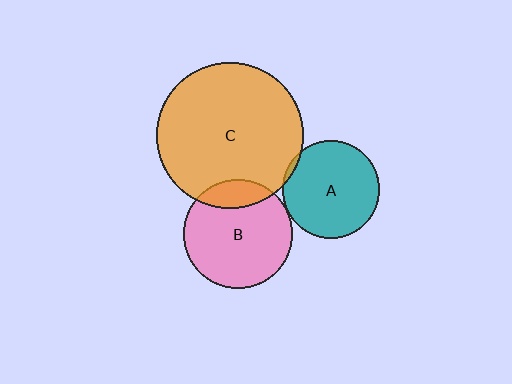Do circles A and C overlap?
Yes.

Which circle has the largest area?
Circle C (orange).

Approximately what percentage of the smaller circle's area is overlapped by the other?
Approximately 5%.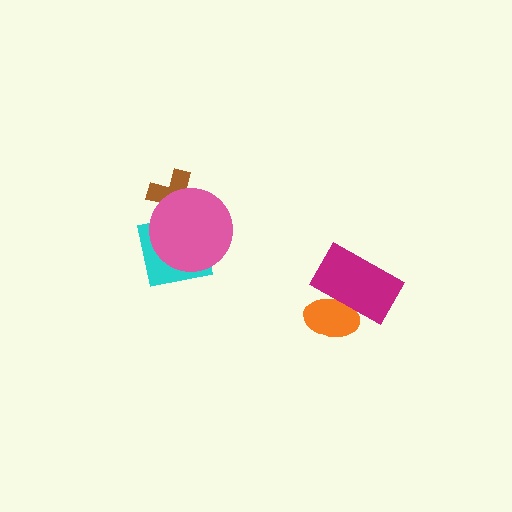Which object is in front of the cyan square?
The pink circle is in front of the cyan square.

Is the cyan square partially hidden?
Yes, it is partially covered by another shape.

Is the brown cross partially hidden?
Yes, it is partially covered by another shape.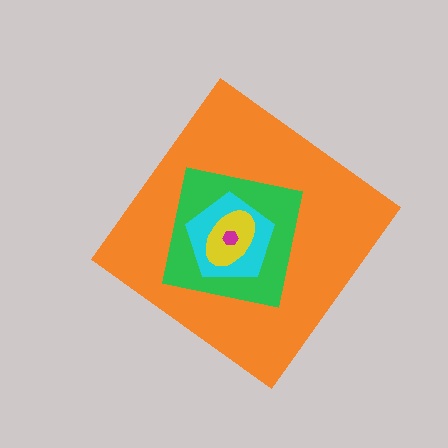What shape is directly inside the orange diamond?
The green square.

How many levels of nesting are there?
5.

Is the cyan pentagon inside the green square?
Yes.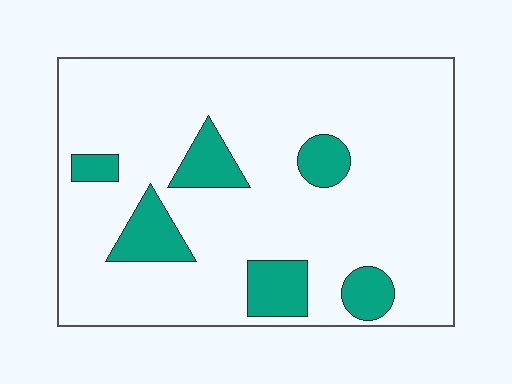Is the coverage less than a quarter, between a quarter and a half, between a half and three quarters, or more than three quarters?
Less than a quarter.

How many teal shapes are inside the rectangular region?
6.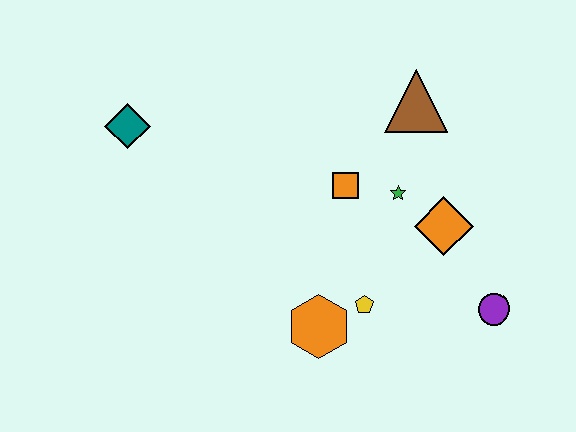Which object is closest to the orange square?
The green star is closest to the orange square.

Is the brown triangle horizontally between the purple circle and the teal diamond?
Yes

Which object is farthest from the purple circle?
The teal diamond is farthest from the purple circle.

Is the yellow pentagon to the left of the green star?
Yes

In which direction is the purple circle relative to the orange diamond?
The purple circle is below the orange diamond.